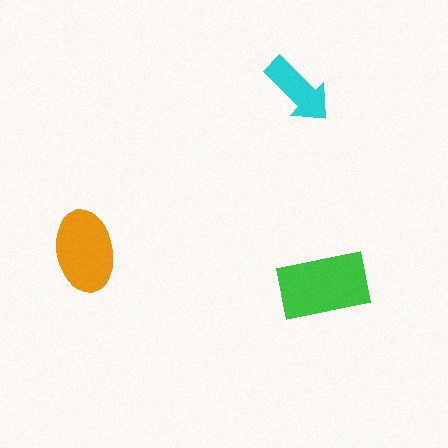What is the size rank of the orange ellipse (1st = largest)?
2nd.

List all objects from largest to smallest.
The green rectangle, the orange ellipse, the cyan arrow.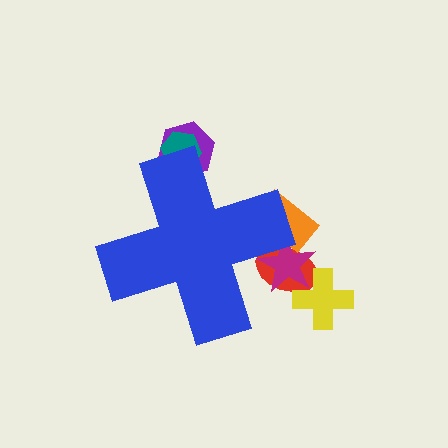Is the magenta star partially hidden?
Yes, the magenta star is partially hidden behind the blue cross.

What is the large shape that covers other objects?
A blue cross.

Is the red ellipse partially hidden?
Yes, the red ellipse is partially hidden behind the blue cross.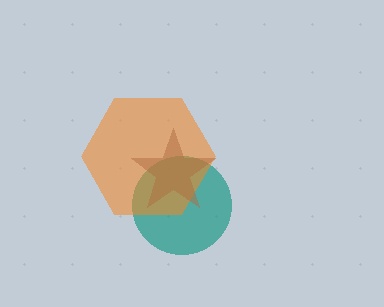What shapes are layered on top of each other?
The layered shapes are: a teal circle, an orange hexagon, a brown star.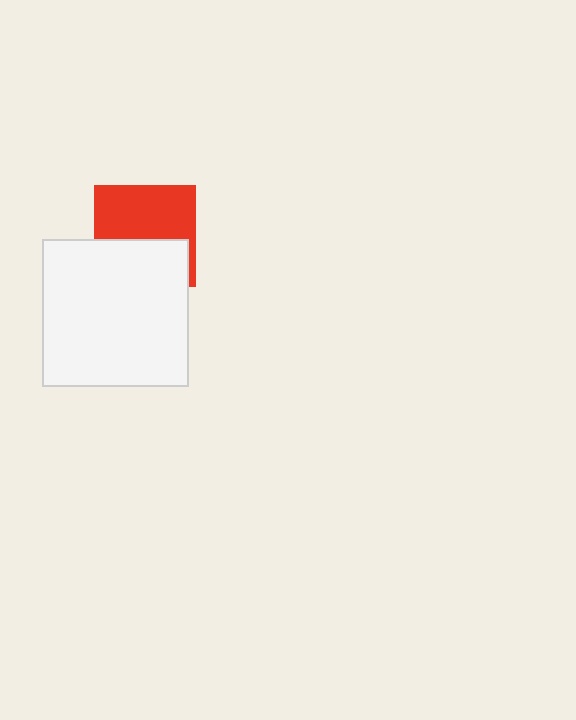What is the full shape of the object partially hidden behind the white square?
The partially hidden object is a red square.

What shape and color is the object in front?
The object in front is a white square.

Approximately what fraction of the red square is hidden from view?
Roughly 44% of the red square is hidden behind the white square.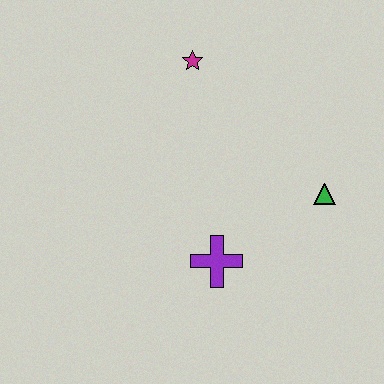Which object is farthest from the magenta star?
The purple cross is farthest from the magenta star.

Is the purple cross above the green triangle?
No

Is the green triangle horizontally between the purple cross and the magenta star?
No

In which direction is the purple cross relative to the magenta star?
The purple cross is below the magenta star.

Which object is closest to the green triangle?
The purple cross is closest to the green triangle.